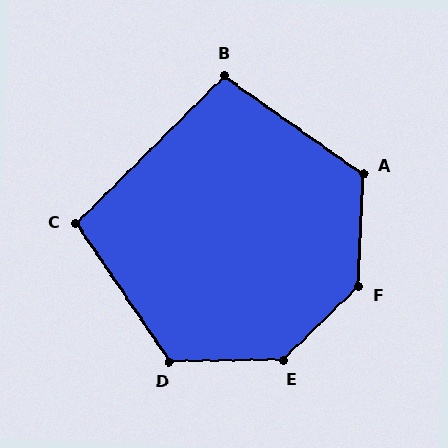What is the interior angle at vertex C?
Approximately 101 degrees (obtuse).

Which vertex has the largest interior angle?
F, at approximately 137 degrees.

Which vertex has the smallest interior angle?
B, at approximately 100 degrees.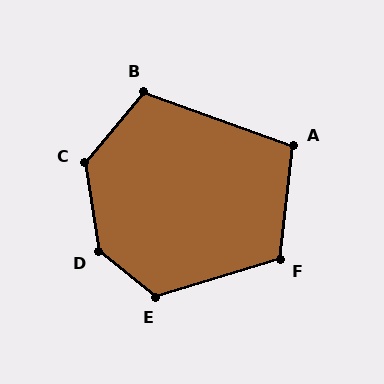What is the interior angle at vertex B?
Approximately 110 degrees (obtuse).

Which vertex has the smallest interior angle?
A, at approximately 103 degrees.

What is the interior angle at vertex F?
Approximately 113 degrees (obtuse).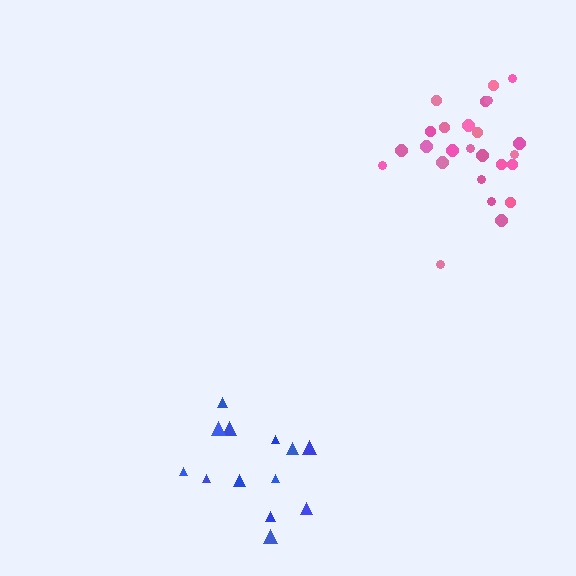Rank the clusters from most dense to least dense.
pink, blue.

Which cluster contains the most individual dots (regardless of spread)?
Pink (25).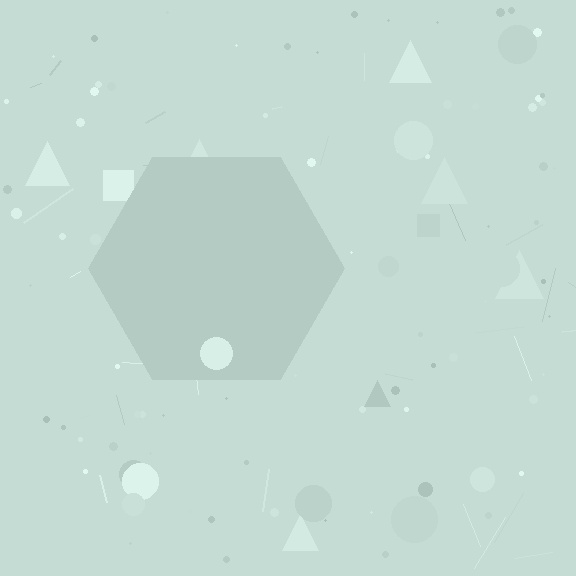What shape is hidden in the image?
A hexagon is hidden in the image.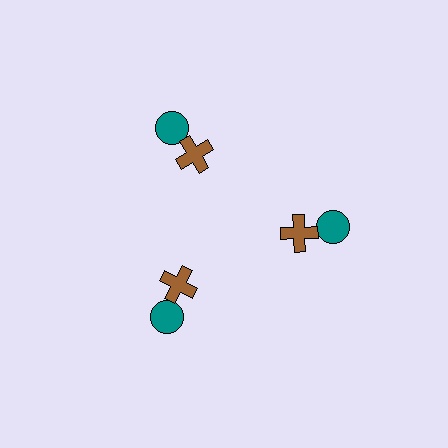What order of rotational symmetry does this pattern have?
This pattern has 3-fold rotational symmetry.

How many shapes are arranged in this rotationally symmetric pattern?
There are 6 shapes, arranged in 3 groups of 2.